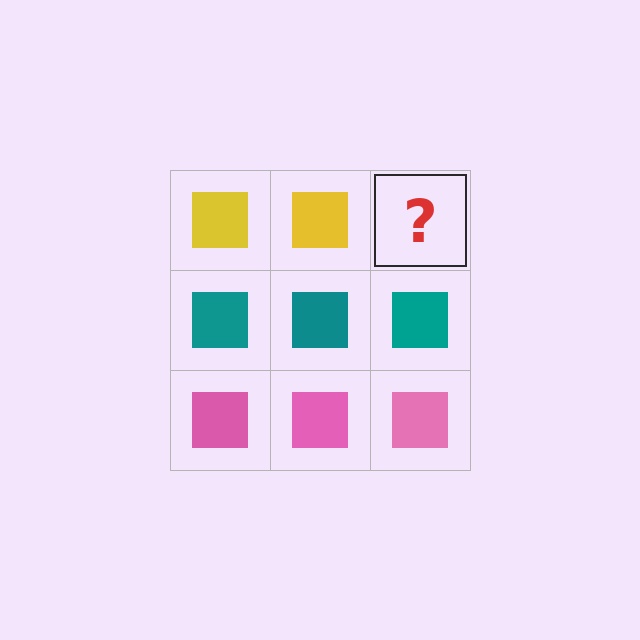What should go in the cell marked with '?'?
The missing cell should contain a yellow square.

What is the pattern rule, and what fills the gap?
The rule is that each row has a consistent color. The gap should be filled with a yellow square.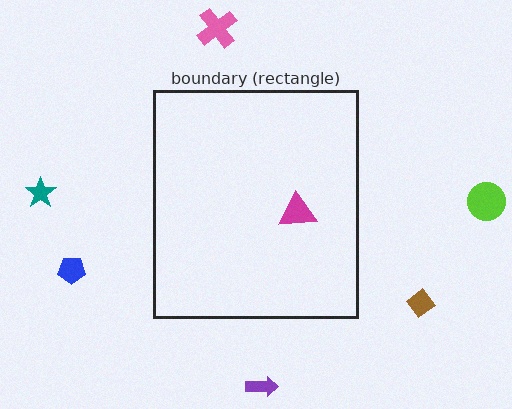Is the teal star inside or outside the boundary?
Outside.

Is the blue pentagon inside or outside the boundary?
Outside.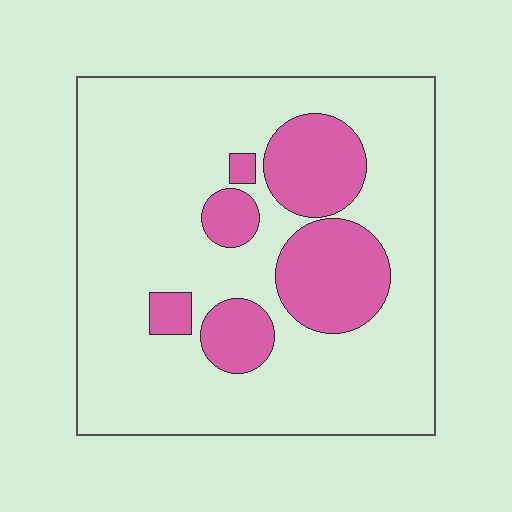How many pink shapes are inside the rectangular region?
6.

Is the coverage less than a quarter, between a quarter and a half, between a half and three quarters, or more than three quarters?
Less than a quarter.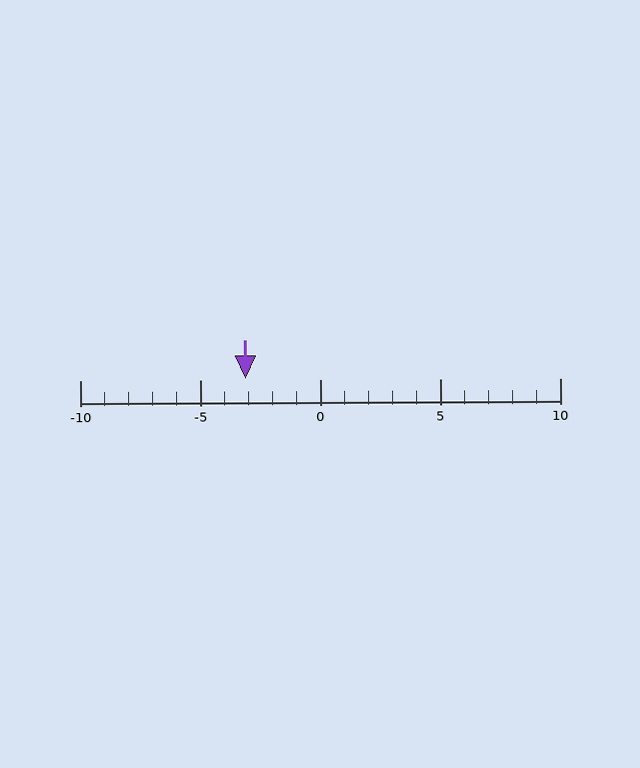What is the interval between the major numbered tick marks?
The major tick marks are spaced 5 units apart.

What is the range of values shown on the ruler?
The ruler shows values from -10 to 10.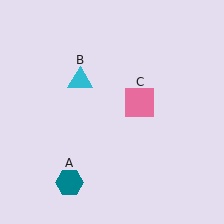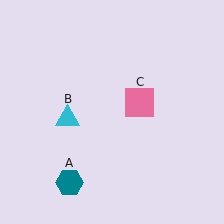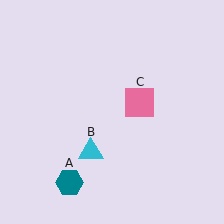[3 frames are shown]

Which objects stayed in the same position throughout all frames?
Teal hexagon (object A) and pink square (object C) remained stationary.